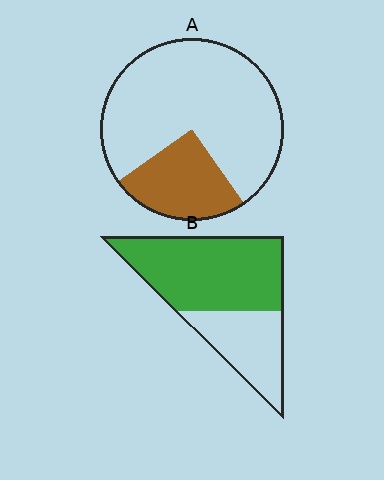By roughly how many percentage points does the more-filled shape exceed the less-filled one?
By roughly 40 percentage points (B over A).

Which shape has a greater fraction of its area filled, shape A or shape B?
Shape B.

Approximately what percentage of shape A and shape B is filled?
A is approximately 25% and B is approximately 65%.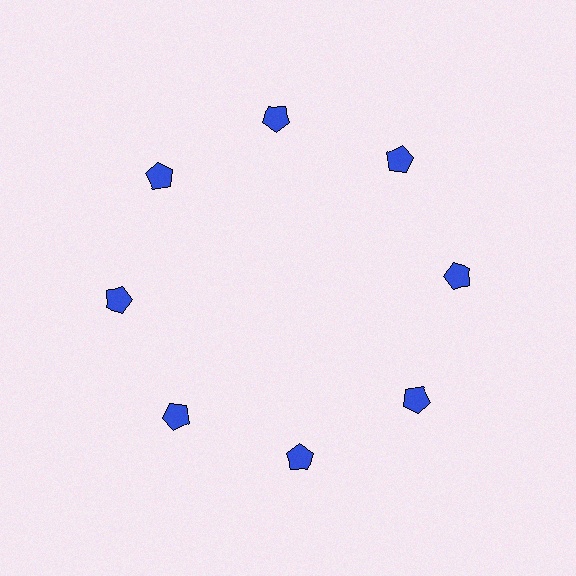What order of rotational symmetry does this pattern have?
This pattern has 8-fold rotational symmetry.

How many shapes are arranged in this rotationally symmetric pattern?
There are 8 shapes, arranged in 8 groups of 1.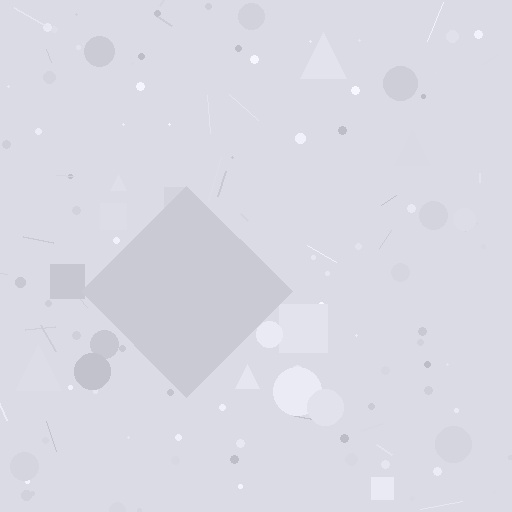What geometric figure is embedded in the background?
A diamond is embedded in the background.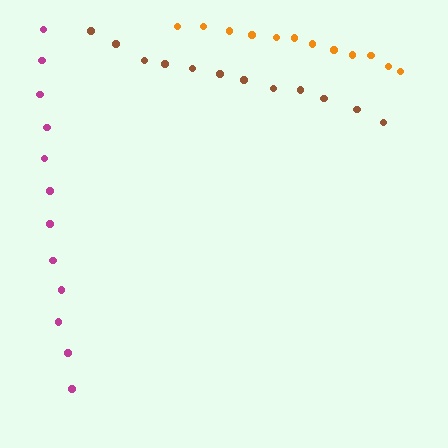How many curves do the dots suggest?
There are 3 distinct paths.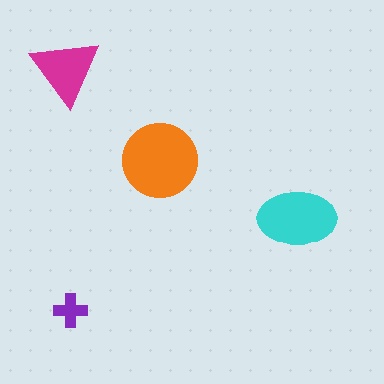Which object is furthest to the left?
The magenta triangle is leftmost.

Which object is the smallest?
The purple cross.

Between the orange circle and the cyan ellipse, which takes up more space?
The orange circle.